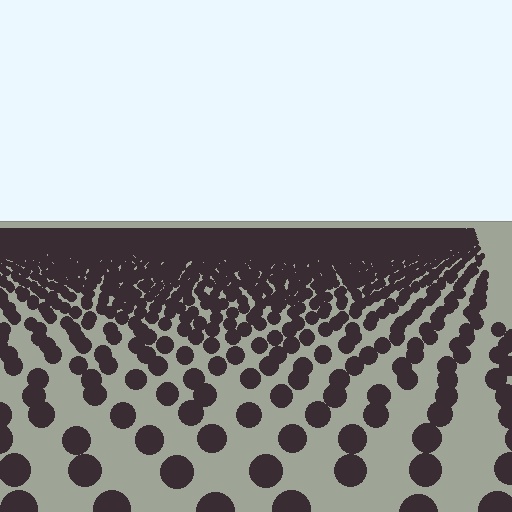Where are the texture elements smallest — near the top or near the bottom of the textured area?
Near the top.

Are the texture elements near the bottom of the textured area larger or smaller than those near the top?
Larger. Near the bottom, elements are closer to the viewer and appear at a bigger on-screen size.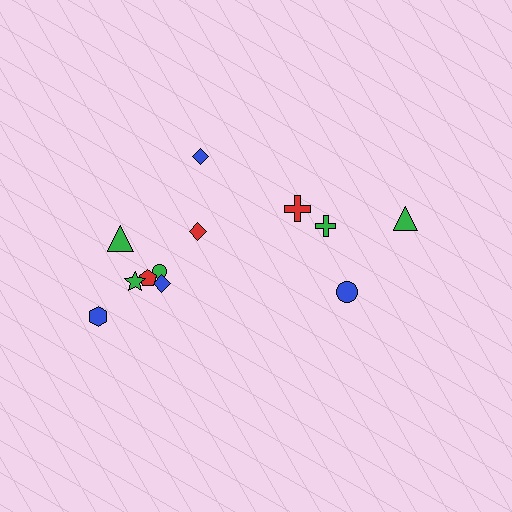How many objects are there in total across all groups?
There are 12 objects.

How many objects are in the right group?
There are 4 objects.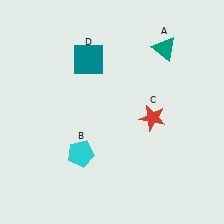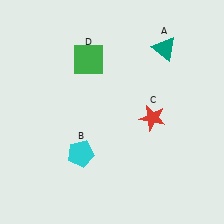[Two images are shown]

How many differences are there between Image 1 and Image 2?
There is 1 difference between the two images.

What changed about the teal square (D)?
In Image 1, D is teal. In Image 2, it changed to green.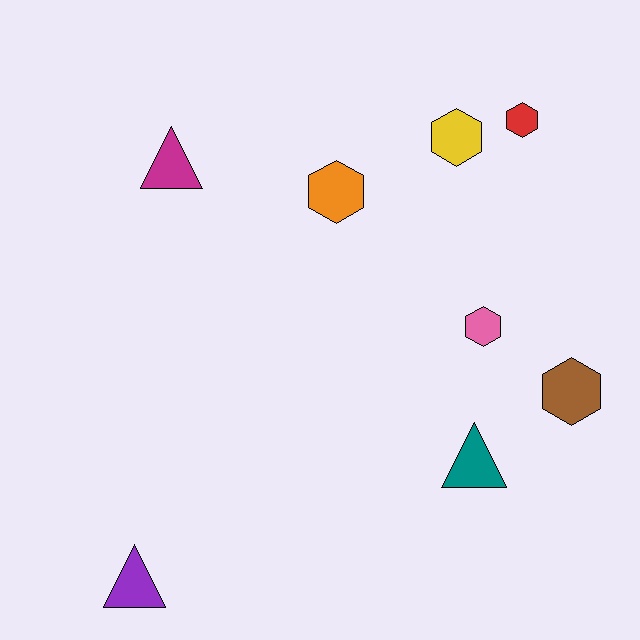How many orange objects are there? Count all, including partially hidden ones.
There is 1 orange object.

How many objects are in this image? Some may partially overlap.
There are 8 objects.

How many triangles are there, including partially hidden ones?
There are 3 triangles.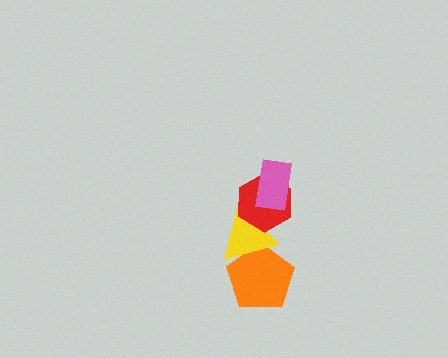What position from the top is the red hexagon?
The red hexagon is 2nd from the top.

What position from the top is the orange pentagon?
The orange pentagon is 4th from the top.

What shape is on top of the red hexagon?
The pink rectangle is on top of the red hexagon.